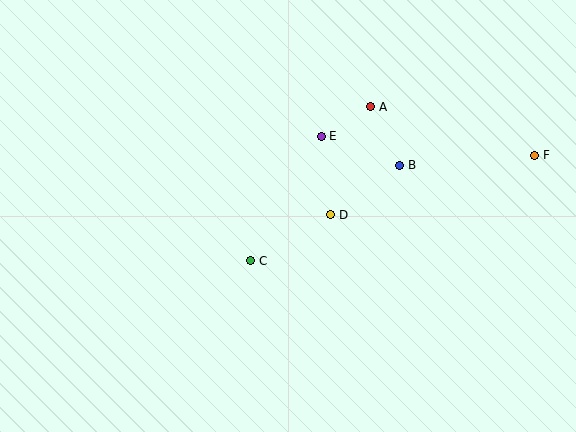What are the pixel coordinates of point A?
Point A is at (371, 107).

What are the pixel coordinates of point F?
Point F is at (535, 155).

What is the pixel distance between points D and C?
The distance between D and C is 92 pixels.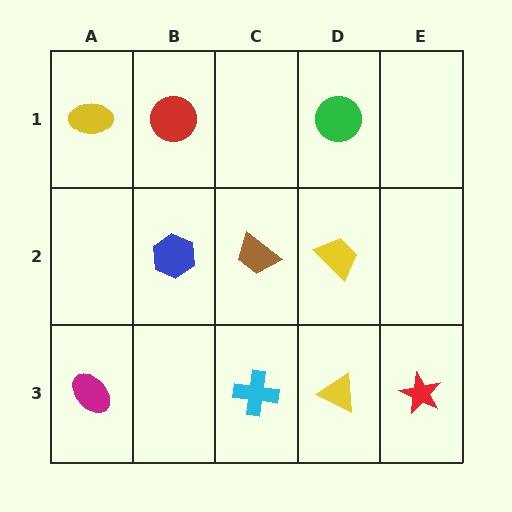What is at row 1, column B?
A red circle.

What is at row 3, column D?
A yellow triangle.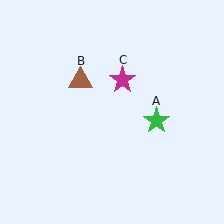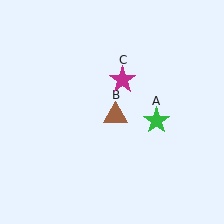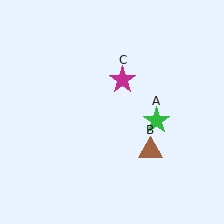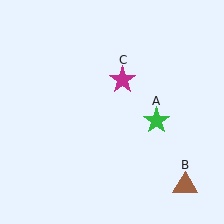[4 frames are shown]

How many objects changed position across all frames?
1 object changed position: brown triangle (object B).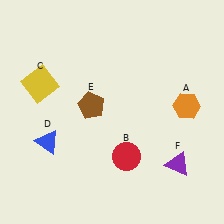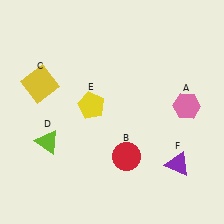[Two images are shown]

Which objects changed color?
A changed from orange to pink. D changed from blue to lime. E changed from brown to yellow.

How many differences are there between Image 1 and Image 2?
There are 3 differences between the two images.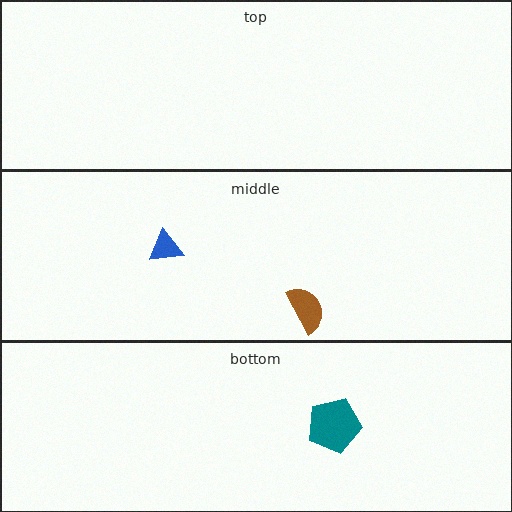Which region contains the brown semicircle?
The middle region.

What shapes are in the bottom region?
The teal pentagon.